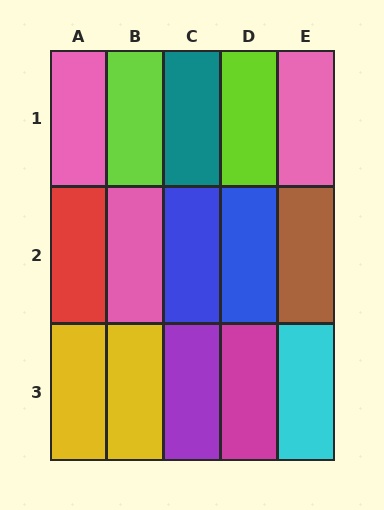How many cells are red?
1 cell is red.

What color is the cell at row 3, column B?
Yellow.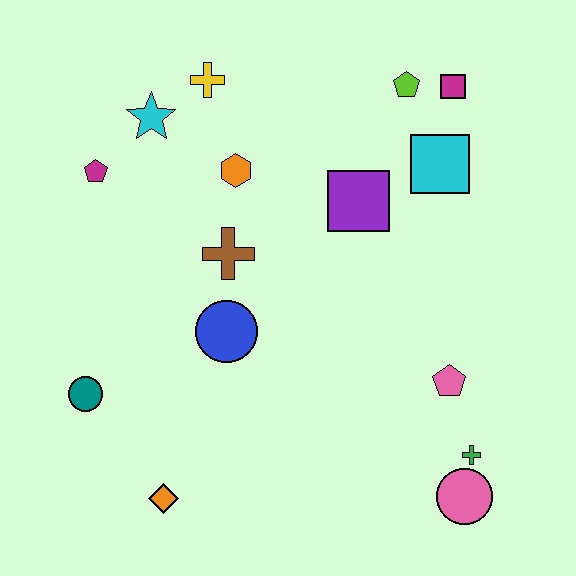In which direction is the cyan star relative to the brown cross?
The cyan star is above the brown cross.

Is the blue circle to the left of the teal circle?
No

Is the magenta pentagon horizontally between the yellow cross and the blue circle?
No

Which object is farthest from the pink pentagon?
The magenta pentagon is farthest from the pink pentagon.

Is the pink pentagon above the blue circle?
No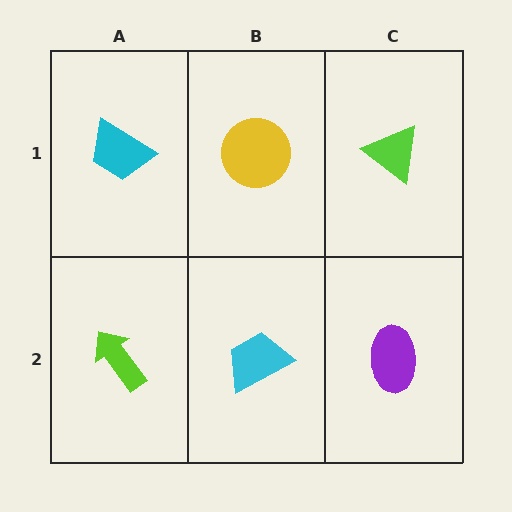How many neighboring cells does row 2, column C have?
2.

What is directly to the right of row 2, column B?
A purple ellipse.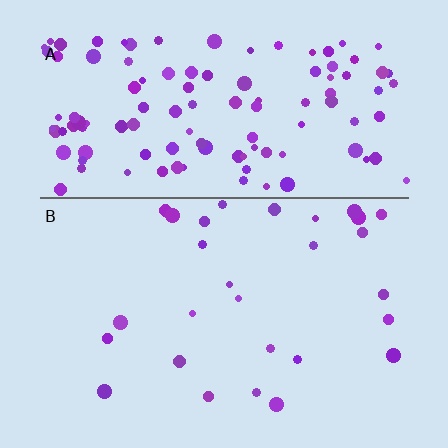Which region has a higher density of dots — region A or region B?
A (the top).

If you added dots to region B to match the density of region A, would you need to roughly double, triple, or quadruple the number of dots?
Approximately quadruple.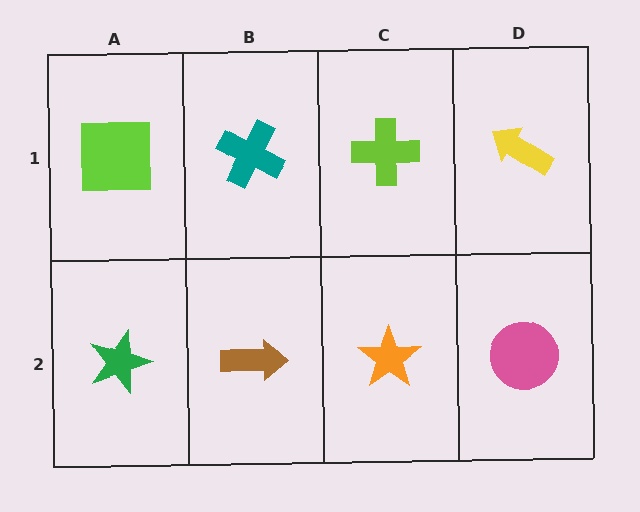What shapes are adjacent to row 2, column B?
A teal cross (row 1, column B), a green star (row 2, column A), an orange star (row 2, column C).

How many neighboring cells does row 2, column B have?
3.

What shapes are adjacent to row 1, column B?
A brown arrow (row 2, column B), a lime square (row 1, column A), a lime cross (row 1, column C).